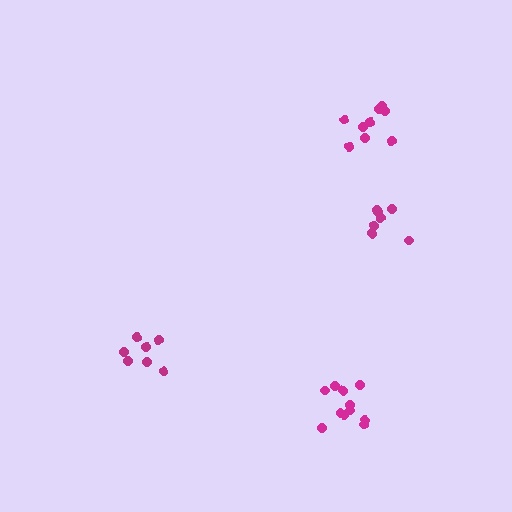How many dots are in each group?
Group 1: 11 dots, Group 2: 7 dots, Group 3: 7 dots, Group 4: 9 dots (34 total).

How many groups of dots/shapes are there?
There are 4 groups.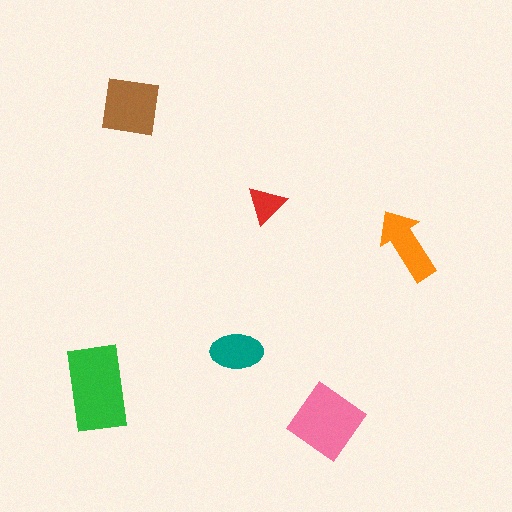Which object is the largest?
The green rectangle.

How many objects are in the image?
There are 6 objects in the image.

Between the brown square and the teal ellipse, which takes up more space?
The brown square.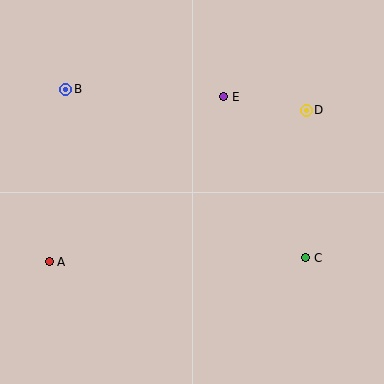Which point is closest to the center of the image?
Point E at (224, 97) is closest to the center.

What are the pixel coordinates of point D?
Point D is at (306, 110).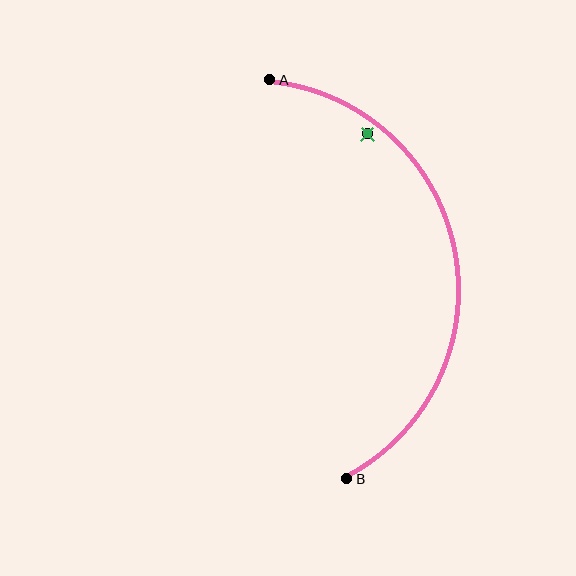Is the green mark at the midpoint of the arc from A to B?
No — the green mark does not lie on the arc at all. It sits slightly inside the curve.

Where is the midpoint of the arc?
The arc midpoint is the point on the curve farthest from the straight line joining A and B. It sits to the right of that line.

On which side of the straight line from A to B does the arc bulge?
The arc bulges to the right of the straight line connecting A and B.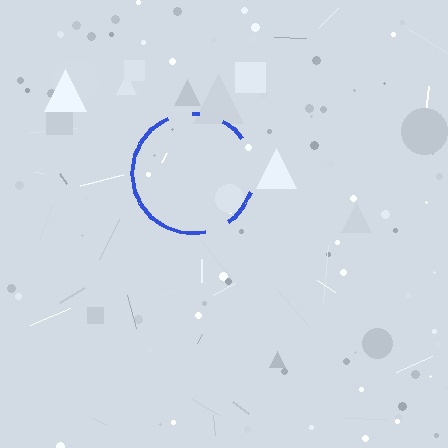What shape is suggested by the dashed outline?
The dashed outline suggests a circle.